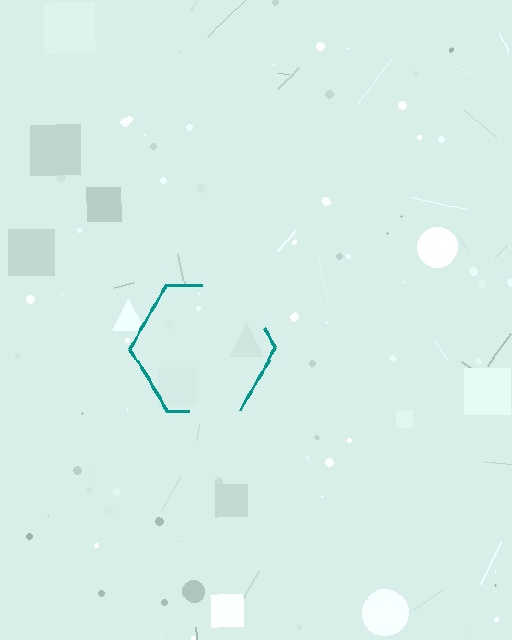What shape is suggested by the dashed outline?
The dashed outline suggests a hexagon.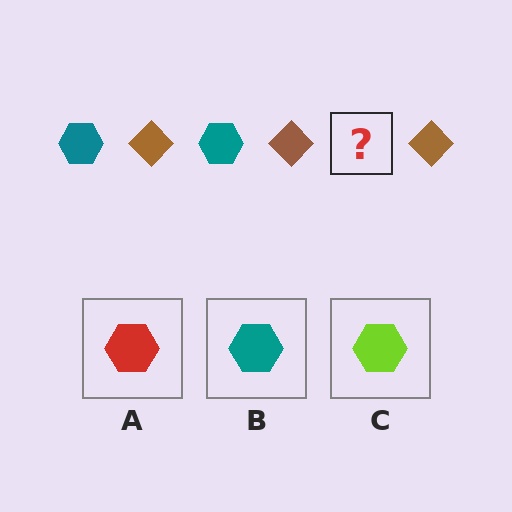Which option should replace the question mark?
Option B.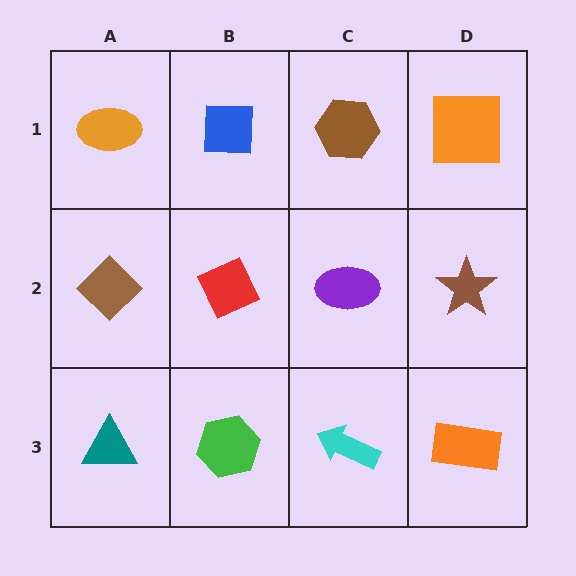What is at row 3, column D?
An orange rectangle.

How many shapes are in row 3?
4 shapes.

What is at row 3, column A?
A teal triangle.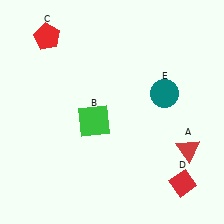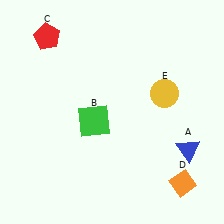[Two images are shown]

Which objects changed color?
A changed from red to blue. D changed from red to orange. E changed from teal to yellow.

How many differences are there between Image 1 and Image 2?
There are 3 differences between the two images.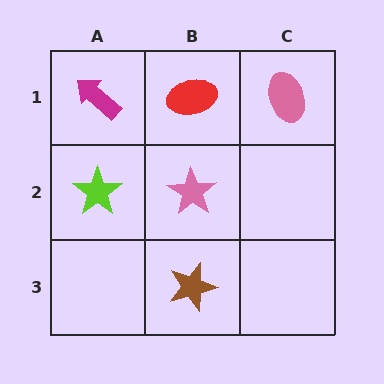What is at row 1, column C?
A pink ellipse.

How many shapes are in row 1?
3 shapes.